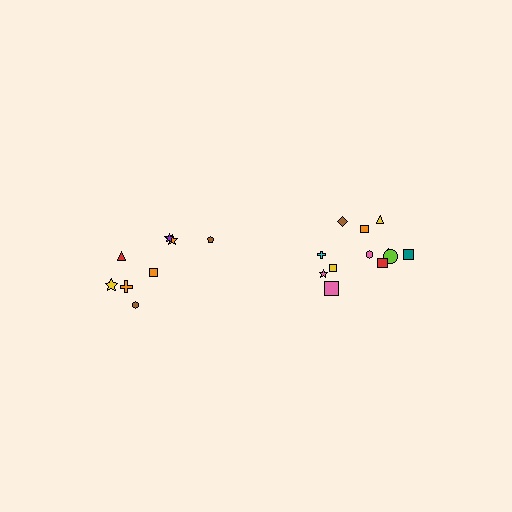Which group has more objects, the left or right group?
The right group.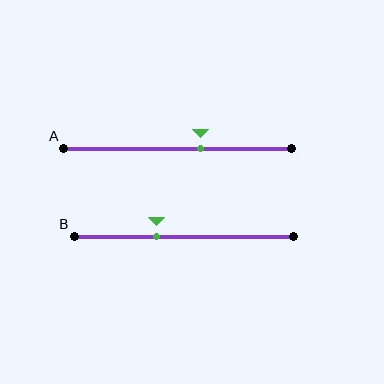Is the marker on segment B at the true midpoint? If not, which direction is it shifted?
No, the marker on segment B is shifted to the left by about 13% of the segment length.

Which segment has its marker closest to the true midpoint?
Segment A has its marker closest to the true midpoint.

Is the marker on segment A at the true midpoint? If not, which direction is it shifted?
No, the marker on segment A is shifted to the right by about 10% of the segment length.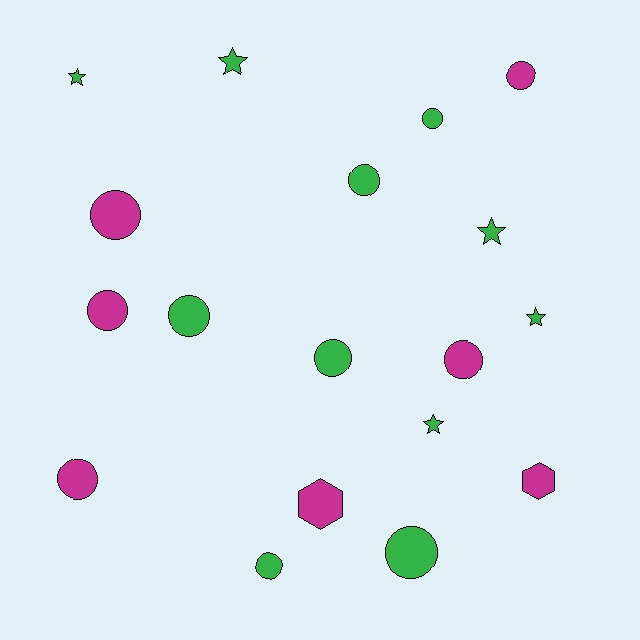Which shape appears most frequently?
Circle, with 11 objects.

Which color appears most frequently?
Green, with 11 objects.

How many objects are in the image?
There are 18 objects.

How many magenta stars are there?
There are no magenta stars.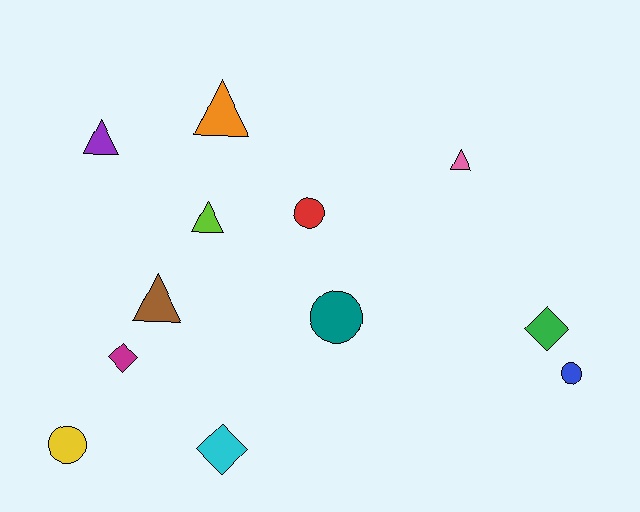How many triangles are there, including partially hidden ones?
There are 5 triangles.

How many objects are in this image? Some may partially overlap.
There are 12 objects.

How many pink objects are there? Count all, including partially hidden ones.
There is 1 pink object.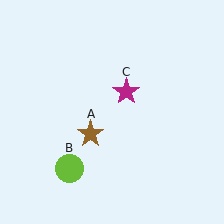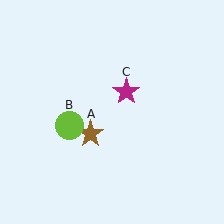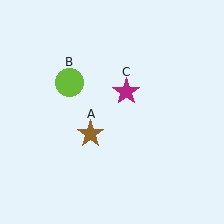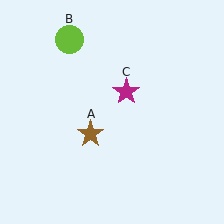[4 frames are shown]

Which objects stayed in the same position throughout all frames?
Brown star (object A) and magenta star (object C) remained stationary.